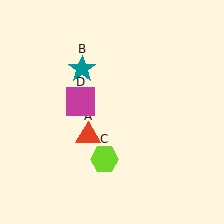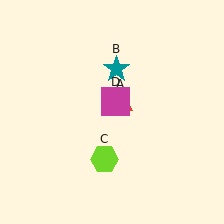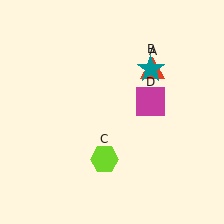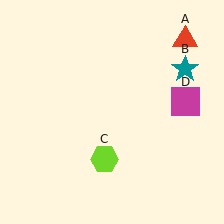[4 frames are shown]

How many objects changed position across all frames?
3 objects changed position: red triangle (object A), teal star (object B), magenta square (object D).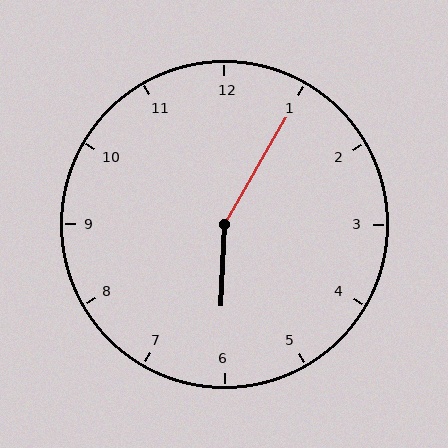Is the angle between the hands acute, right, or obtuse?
It is obtuse.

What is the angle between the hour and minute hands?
Approximately 152 degrees.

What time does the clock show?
6:05.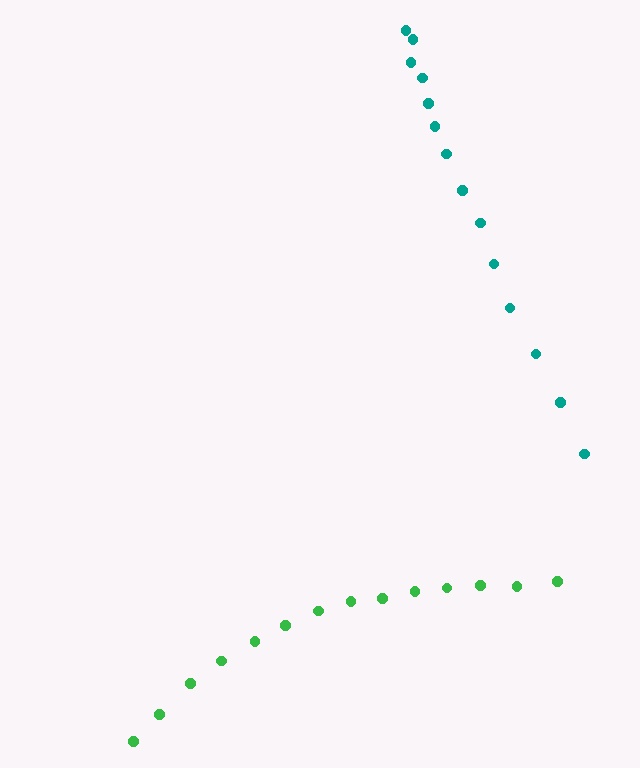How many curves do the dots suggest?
There are 2 distinct paths.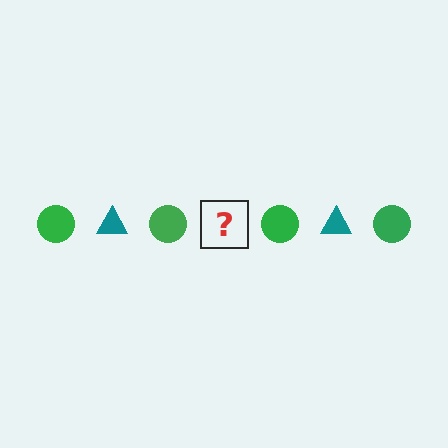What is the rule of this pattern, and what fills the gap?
The rule is that the pattern alternates between green circle and teal triangle. The gap should be filled with a teal triangle.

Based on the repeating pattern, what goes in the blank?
The blank should be a teal triangle.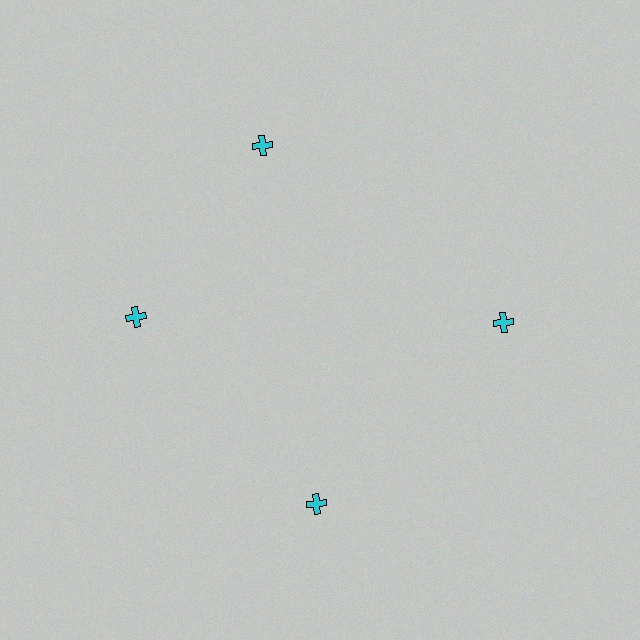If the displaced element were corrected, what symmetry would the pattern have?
It would have 4-fold rotational symmetry — the pattern would map onto itself every 90 degrees.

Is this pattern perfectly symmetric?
No. The 4 cyan crosses are arranged in a ring, but one element near the 12 o'clock position is rotated out of alignment along the ring, breaking the 4-fold rotational symmetry.